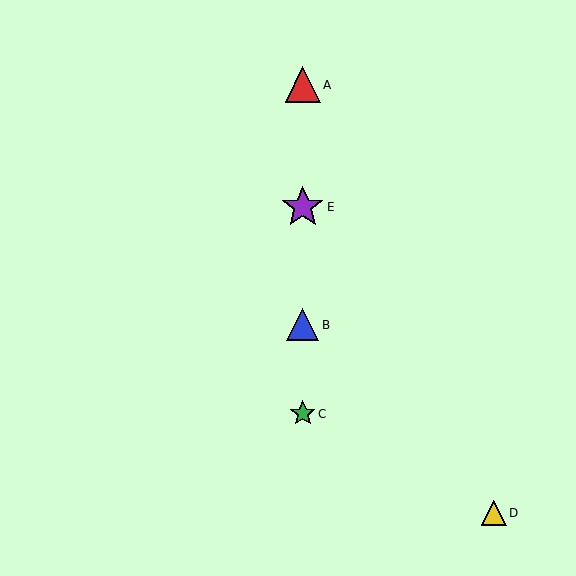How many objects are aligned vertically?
4 objects (A, B, C, E) are aligned vertically.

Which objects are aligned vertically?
Objects A, B, C, E are aligned vertically.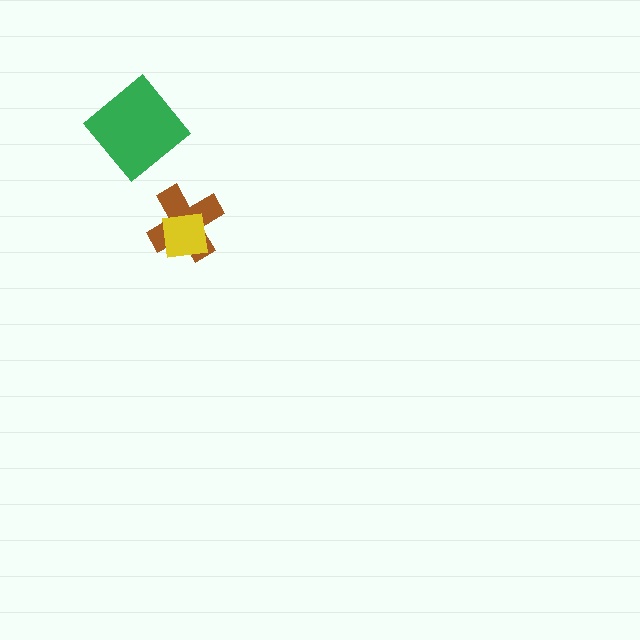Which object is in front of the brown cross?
The yellow square is in front of the brown cross.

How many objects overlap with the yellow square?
1 object overlaps with the yellow square.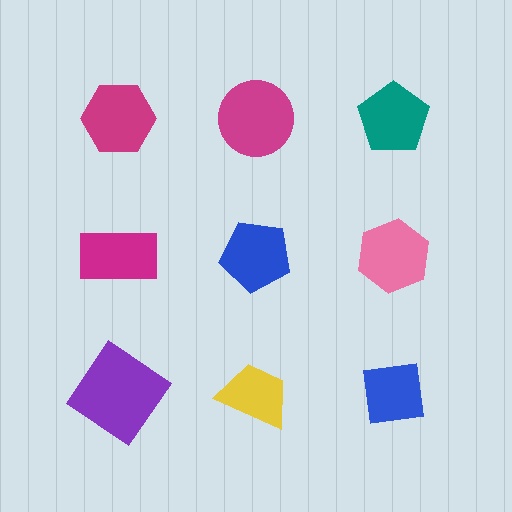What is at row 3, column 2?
A yellow trapezoid.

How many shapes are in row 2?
3 shapes.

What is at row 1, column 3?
A teal pentagon.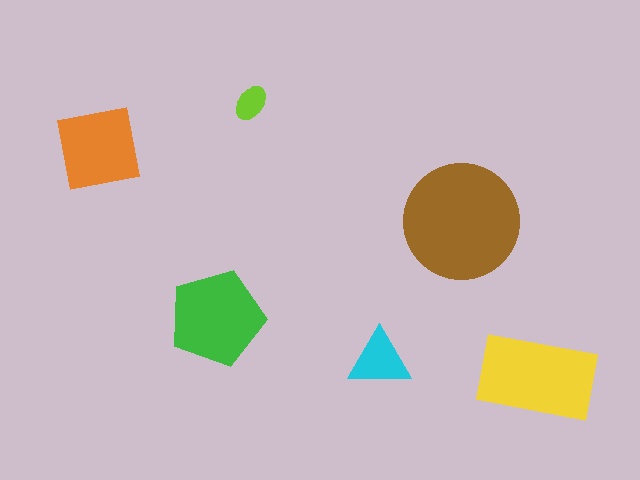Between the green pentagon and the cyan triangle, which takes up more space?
The green pentagon.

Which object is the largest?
The brown circle.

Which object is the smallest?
The lime ellipse.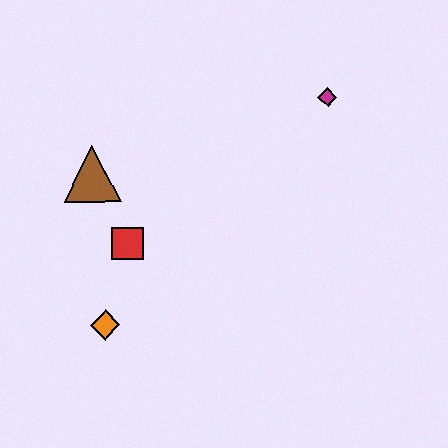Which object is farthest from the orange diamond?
The magenta diamond is farthest from the orange diamond.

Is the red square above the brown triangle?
No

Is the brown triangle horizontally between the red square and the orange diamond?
No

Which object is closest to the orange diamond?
The red square is closest to the orange diamond.